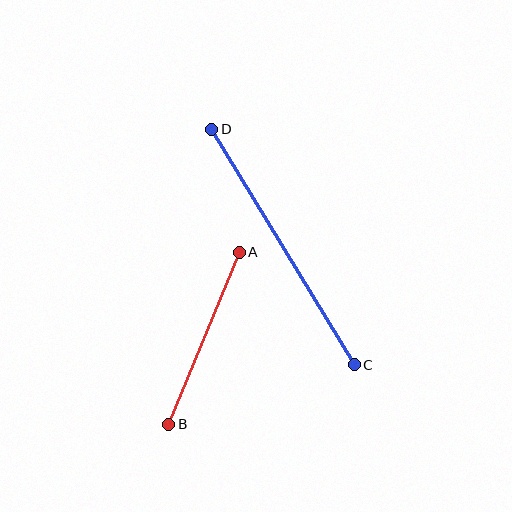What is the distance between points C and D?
The distance is approximately 275 pixels.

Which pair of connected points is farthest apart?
Points C and D are farthest apart.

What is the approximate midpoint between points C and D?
The midpoint is at approximately (283, 247) pixels.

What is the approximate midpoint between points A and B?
The midpoint is at approximately (204, 338) pixels.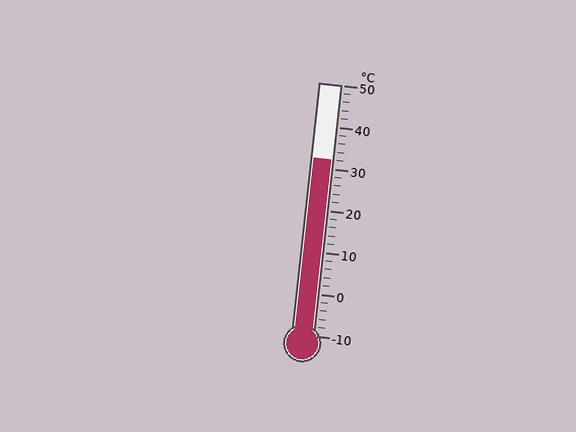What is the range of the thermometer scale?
The thermometer scale ranges from -10°C to 50°C.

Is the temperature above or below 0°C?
The temperature is above 0°C.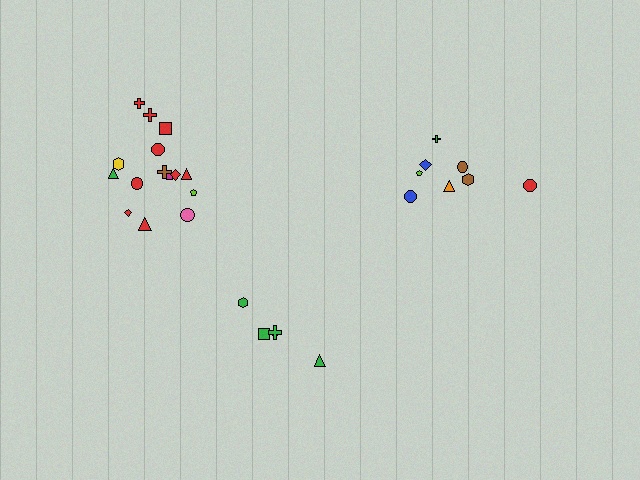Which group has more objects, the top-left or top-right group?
The top-left group.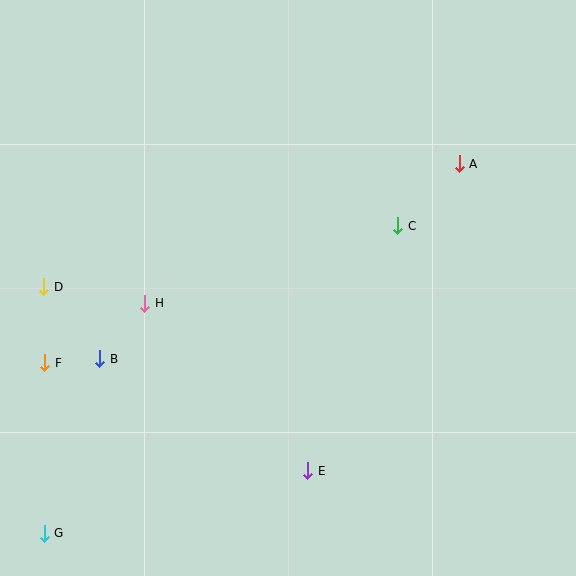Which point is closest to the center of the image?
Point C at (398, 226) is closest to the center.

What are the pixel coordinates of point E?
Point E is at (308, 471).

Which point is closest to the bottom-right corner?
Point E is closest to the bottom-right corner.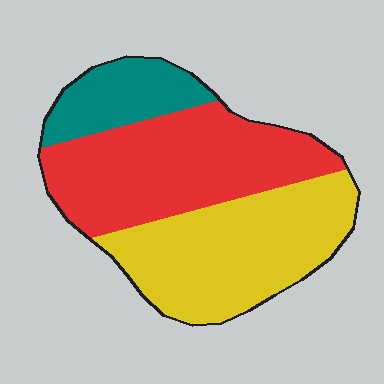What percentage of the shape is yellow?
Yellow covers 41% of the shape.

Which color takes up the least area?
Teal, at roughly 15%.